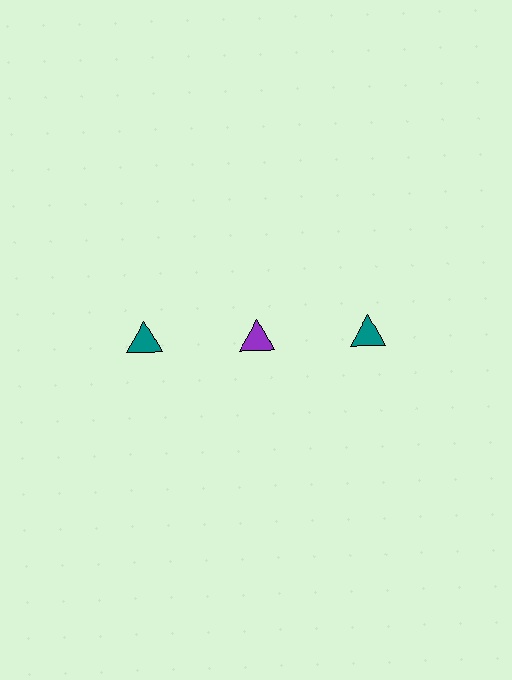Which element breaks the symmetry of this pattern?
The purple triangle in the top row, second from left column breaks the symmetry. All other shapes are teal triangles.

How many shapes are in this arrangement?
There are 3 shapes arranged in a grid pattern.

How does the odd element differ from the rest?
It has a different color: purple instead of teal.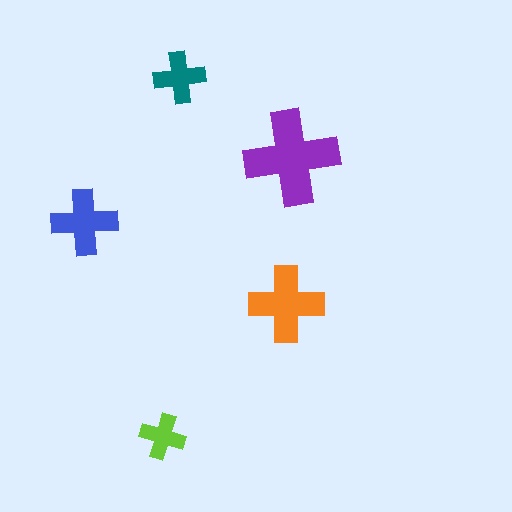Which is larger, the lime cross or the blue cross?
The blue one.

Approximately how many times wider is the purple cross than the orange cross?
About 1.5 times wider.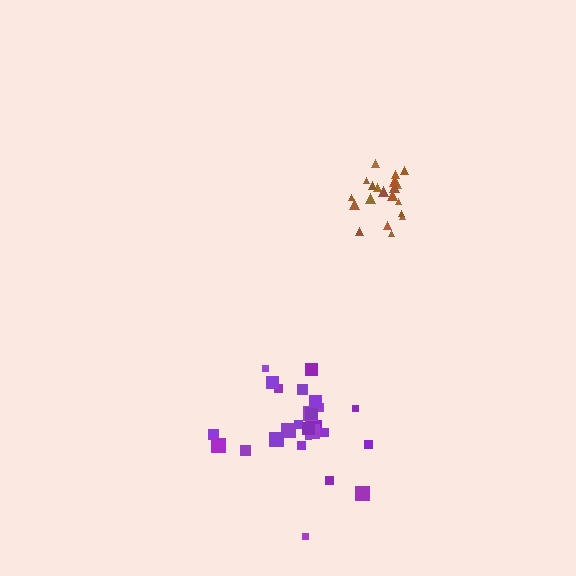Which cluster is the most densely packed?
Brown.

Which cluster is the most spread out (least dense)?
Purple.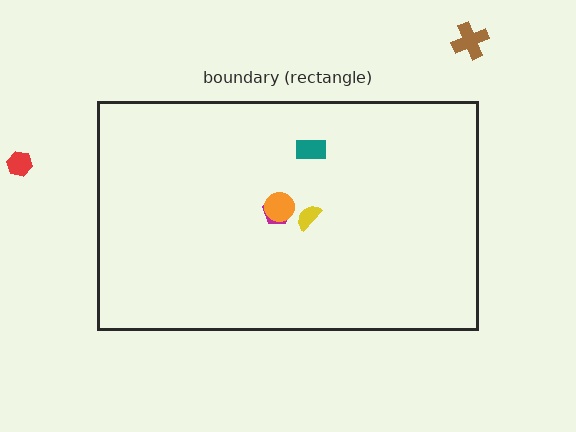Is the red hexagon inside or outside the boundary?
Outside.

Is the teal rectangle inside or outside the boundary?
Inside.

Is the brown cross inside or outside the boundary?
Outside.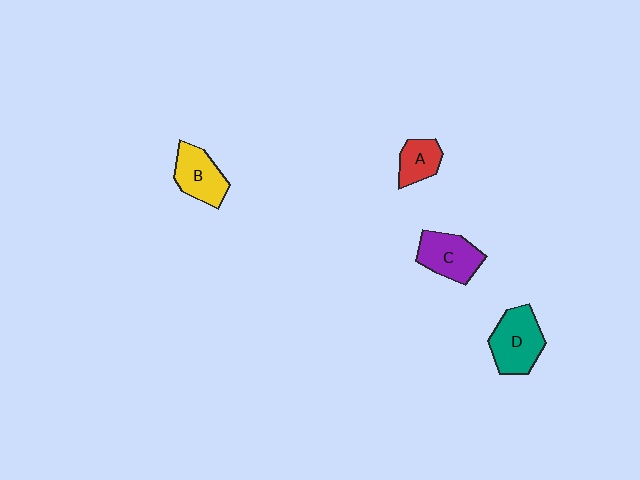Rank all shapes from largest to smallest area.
From largest to smallest: D (teal), C (purple), B (yellow), A (red).